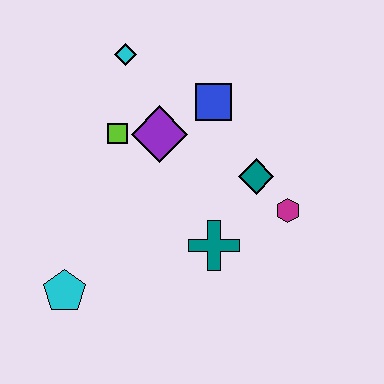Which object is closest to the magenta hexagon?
The teal diamond is closest to the magenta hexagon.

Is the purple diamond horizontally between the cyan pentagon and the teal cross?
Yes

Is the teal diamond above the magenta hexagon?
Yes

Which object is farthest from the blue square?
The cyan pentagon is farthest from the blue square.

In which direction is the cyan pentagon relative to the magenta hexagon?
The cyan pentagon is to the left of the magenta hexagon.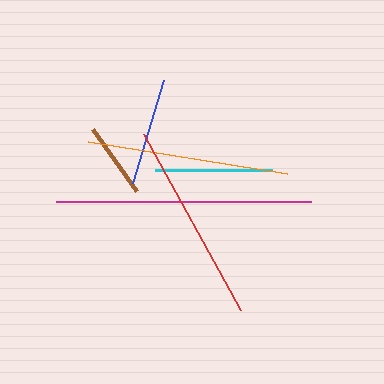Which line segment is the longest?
The magenta line is the longest at approximately 254 pixels.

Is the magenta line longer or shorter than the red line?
The magenta line is longer than the red line.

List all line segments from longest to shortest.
From longest to shortest: magenta, orange, red, cyan, blue, brown.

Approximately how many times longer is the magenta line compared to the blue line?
The magenta line is approximately 2.4 times the length of the blue line.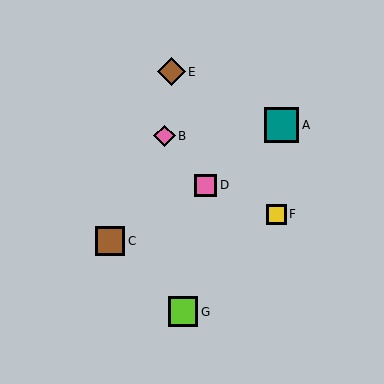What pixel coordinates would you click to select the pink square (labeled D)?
Click at (206, 185) to select the pink square D.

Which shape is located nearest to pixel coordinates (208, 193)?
The pink square (labeled D) at (206, 185) is nearest to that location.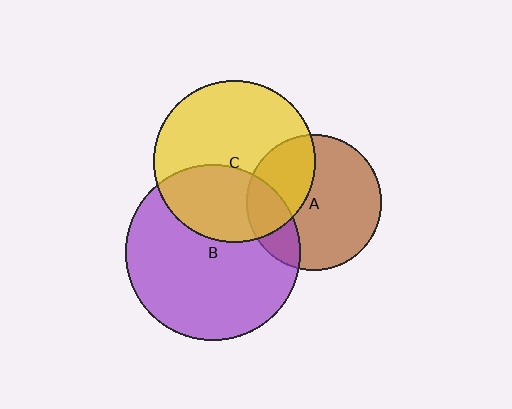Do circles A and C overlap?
Yes.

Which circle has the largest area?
Circle B (purple).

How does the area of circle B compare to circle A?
Approximately 1.7 times.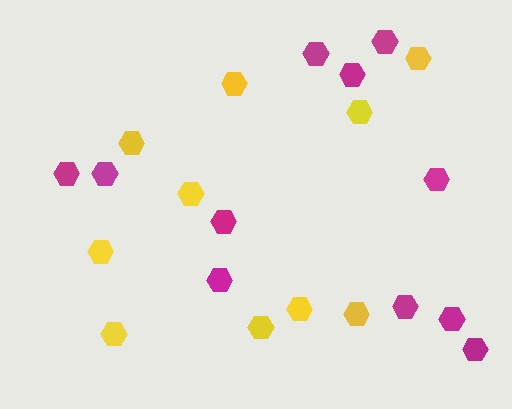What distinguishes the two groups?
There are 2 groups: one group of yellow hexagons (10) and one group of magenta hexagons (11).